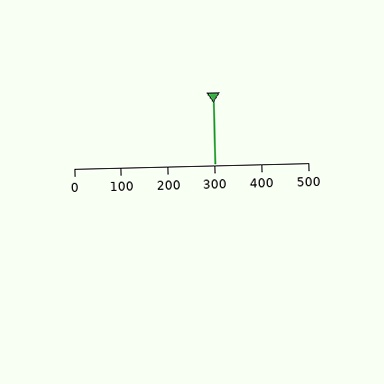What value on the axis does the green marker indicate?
The marker indicates approximately 300.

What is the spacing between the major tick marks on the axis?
The major ticks are spaced 100 apart.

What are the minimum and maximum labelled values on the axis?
The axis runs from 0 to 500.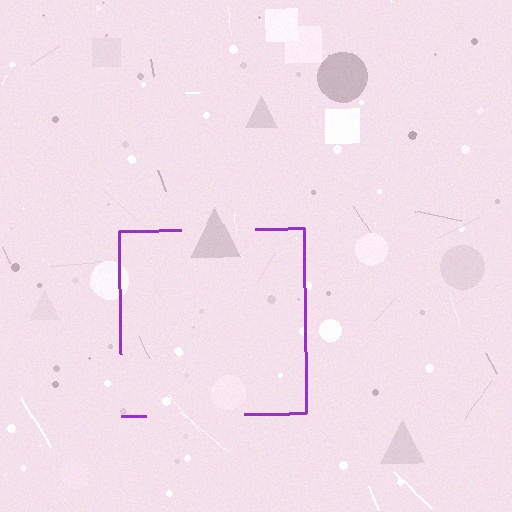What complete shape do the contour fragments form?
The contour fragments form a square.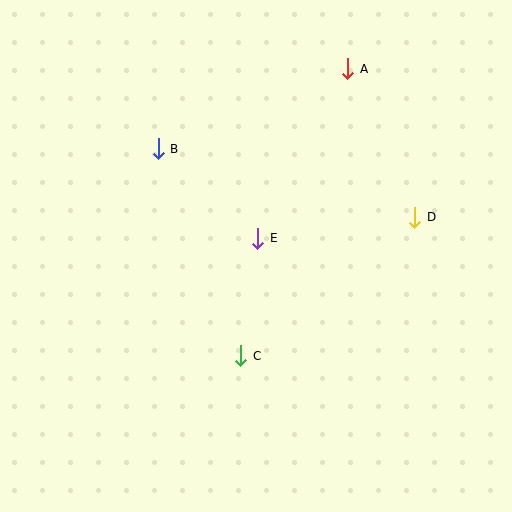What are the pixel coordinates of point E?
Point E is at (258, 238).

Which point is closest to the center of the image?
Point E at (258, 238) is closest to the center.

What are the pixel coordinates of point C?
Point C is at (241, 356).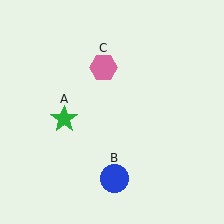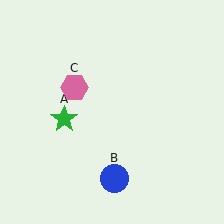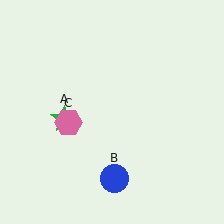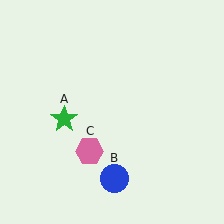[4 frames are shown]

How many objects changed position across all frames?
1 object changed position: pink hexagon (object C).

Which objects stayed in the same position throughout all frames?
Green star (object A) and blue circle (object B) remained stationary.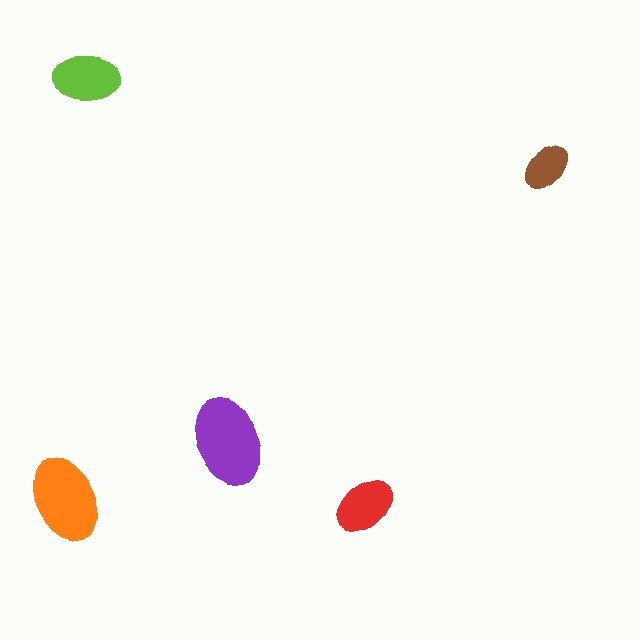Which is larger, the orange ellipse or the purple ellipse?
The purple one.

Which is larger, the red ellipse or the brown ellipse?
The red one.